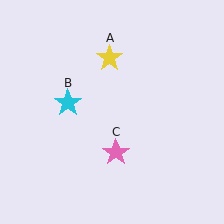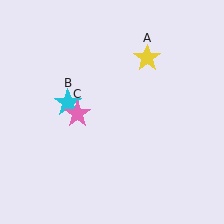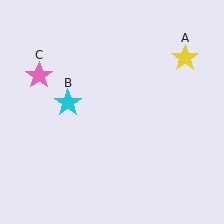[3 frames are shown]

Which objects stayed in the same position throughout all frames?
Cyan star (object B) remained stationary.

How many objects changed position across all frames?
2 objects changed position: yellow star (object A), pink star (object C).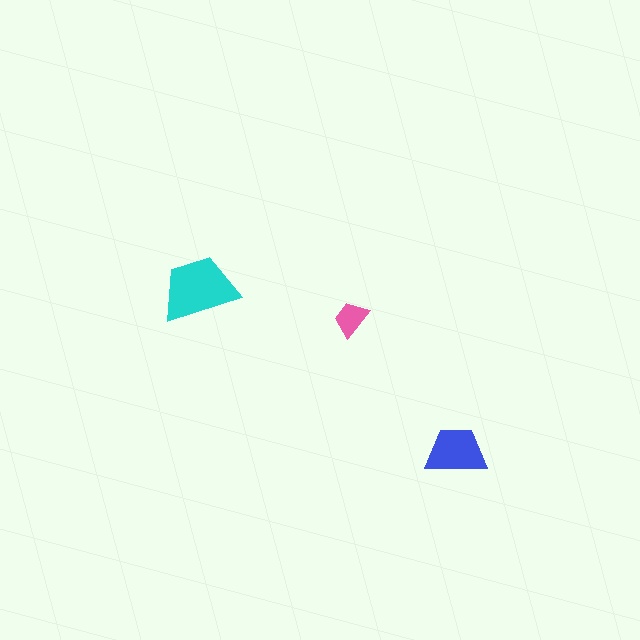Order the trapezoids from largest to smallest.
the cyan one, the blue one, the pink one.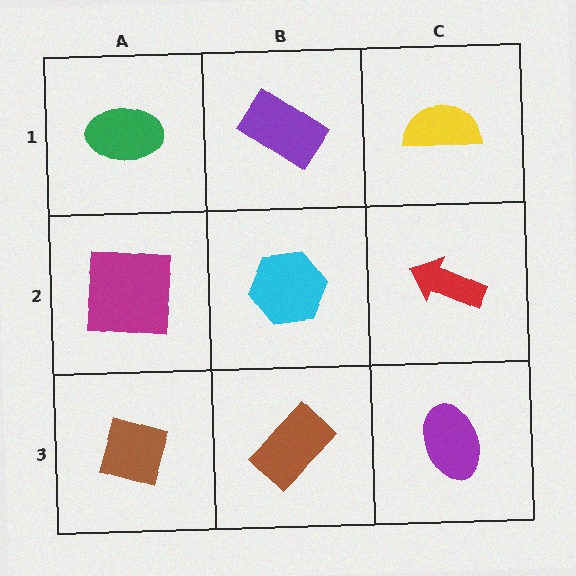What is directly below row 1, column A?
A magenta square.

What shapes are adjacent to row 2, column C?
A yellow semicircle (row 1, column C), a purple ellipse (row 3, column C), a cyan hexagon (row 2, column B).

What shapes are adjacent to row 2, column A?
A green ellipse (row 1, column A), a brown diamond (row 3, column A), a cyan hexagon (row 2, column B).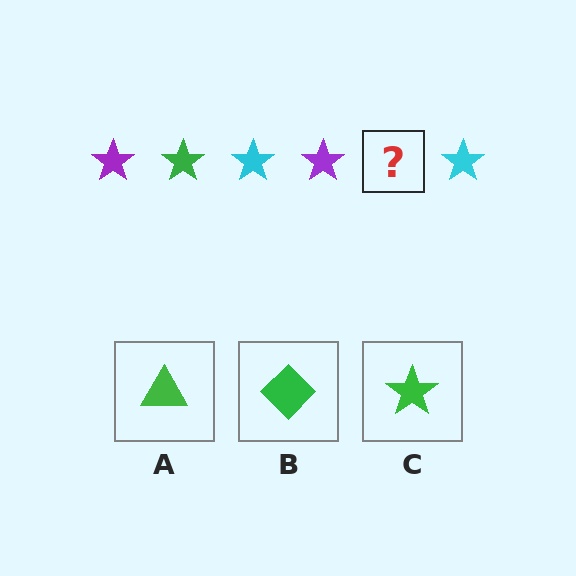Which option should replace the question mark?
Option C.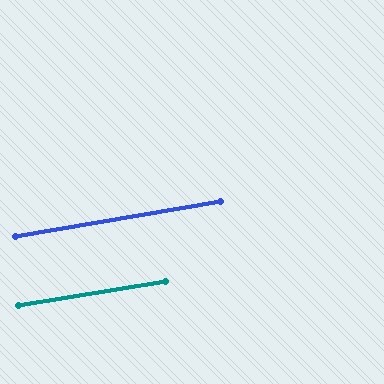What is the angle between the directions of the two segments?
Approximately 0 degrees.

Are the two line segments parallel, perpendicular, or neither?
Parallel — their directions differ by only 0.2°.